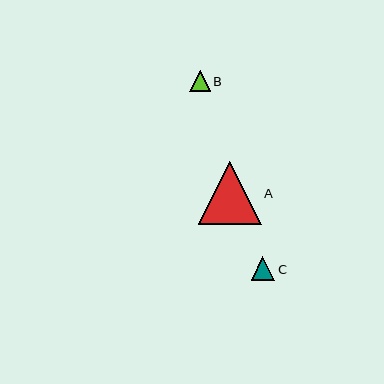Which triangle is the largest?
Triangle A is the largest with a size of approximately 63 pixels.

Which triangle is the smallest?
Triangle B is the smallest with a size of approximately 21 pixels.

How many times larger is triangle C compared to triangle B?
Triangle C is approximately 1.1 times the size of triangle B.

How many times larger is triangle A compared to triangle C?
Triangle A is approximately 2.7 times the size of triangle C.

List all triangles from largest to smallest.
From largest to smallest: A, C, B.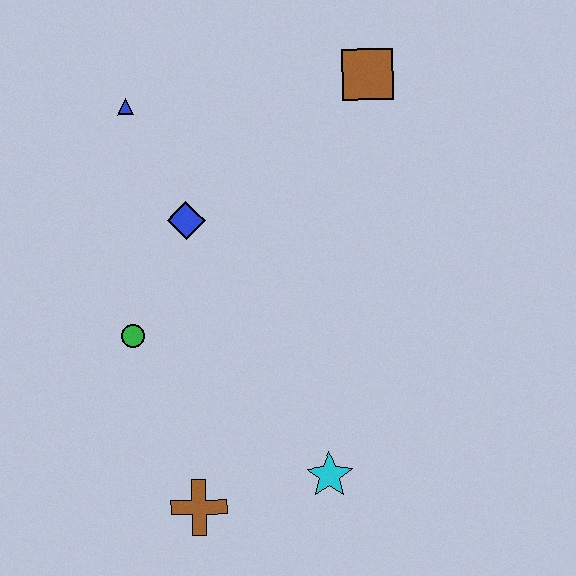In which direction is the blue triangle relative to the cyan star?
The blue triangle is above the cyan star.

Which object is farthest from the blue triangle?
The cyan star is farthest from the blue triangle.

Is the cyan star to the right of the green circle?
Yes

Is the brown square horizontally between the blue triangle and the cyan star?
No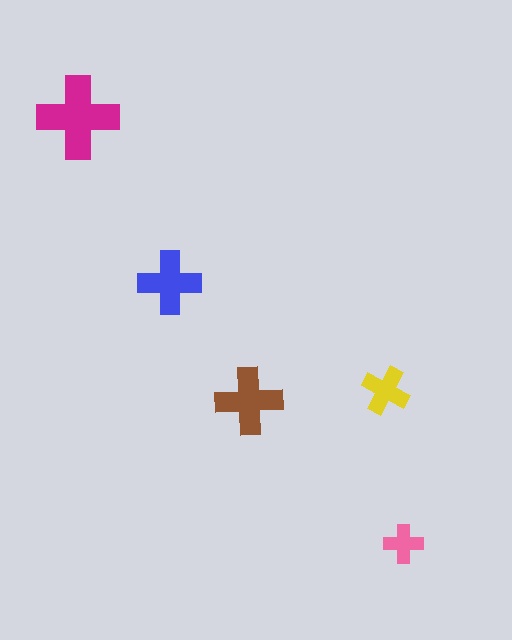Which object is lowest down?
The pink cross is bottommost.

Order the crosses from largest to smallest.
the magenta one, the brown one, the blue one, the yellow one, the pink one.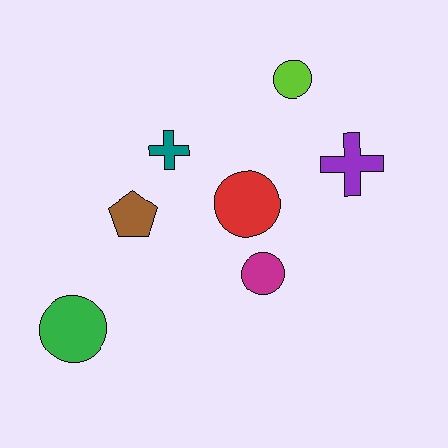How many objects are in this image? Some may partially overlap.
There are 7 objects.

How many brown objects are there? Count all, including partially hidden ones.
There is 1 brown object.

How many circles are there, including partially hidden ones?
There are 4 circles.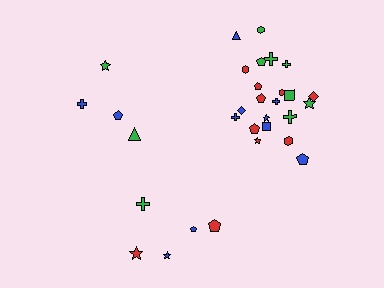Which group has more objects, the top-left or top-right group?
The top-right group.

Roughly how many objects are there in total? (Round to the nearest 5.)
Roughly 30 objects in total.